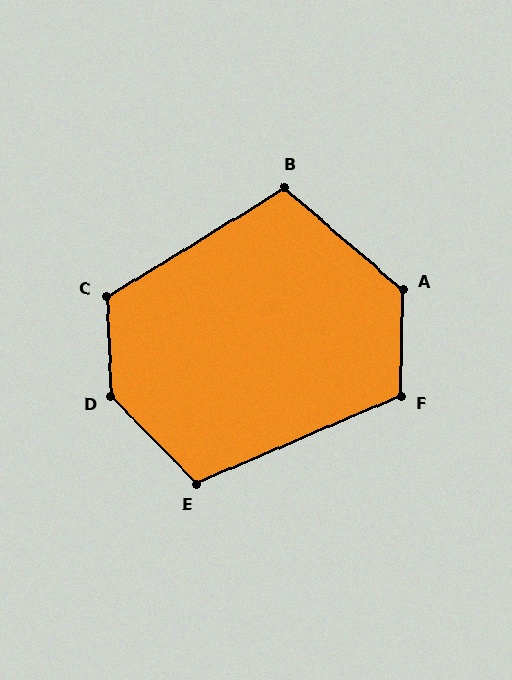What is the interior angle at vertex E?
Approximately 111 degrees (obtuse).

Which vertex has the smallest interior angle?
B, at approximately 108 degrees.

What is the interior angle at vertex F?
Approximately 114 degrees (obtuse).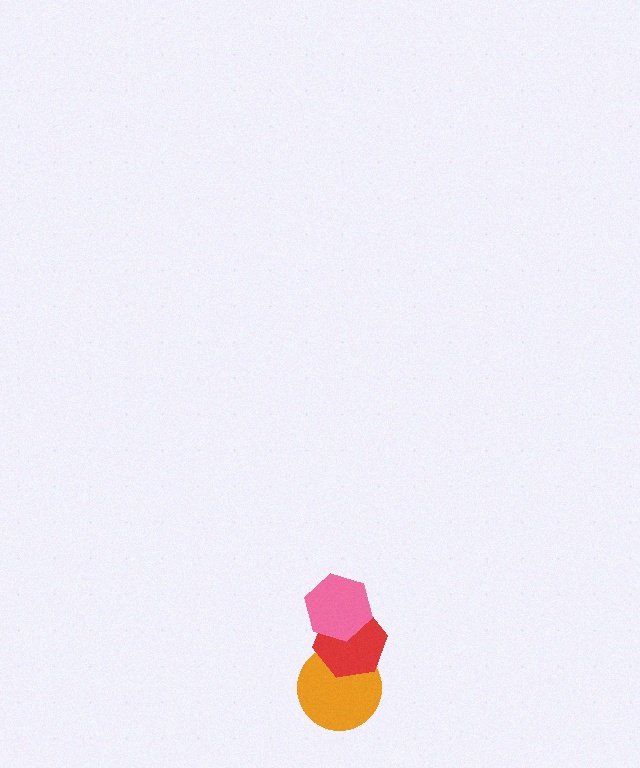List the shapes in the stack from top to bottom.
From top to bottom: the pink hexagon, the red hexagon, the orange circle.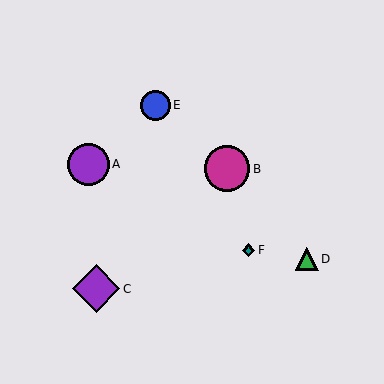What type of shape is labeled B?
Shape B is a magenta circle.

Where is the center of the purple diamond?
The center of the purple diamond is at (96, 289).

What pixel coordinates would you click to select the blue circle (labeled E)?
Click at (155, 105) to select the blue circle E.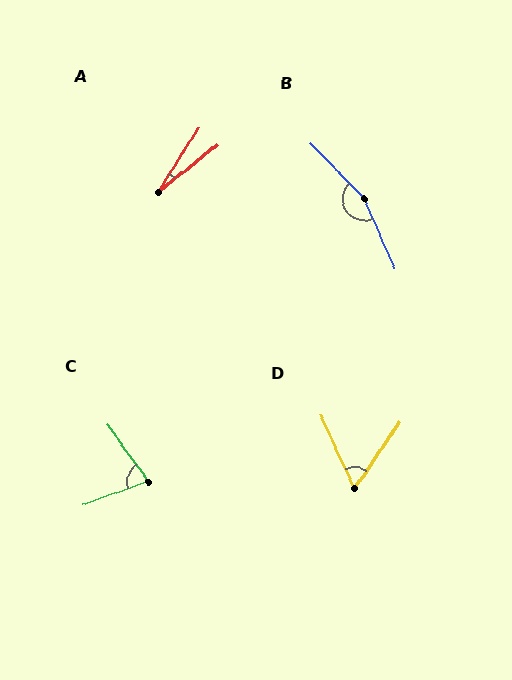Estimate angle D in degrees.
Approximately 59 degrees.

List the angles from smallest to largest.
A (19°), D (59°), C (74°), B (160°).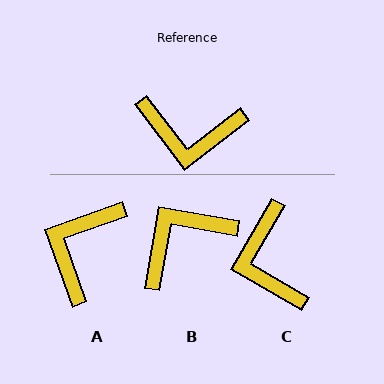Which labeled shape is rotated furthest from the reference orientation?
B, about 137 degrees away.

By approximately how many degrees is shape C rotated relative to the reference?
Approximately 67 degrees clockwise.